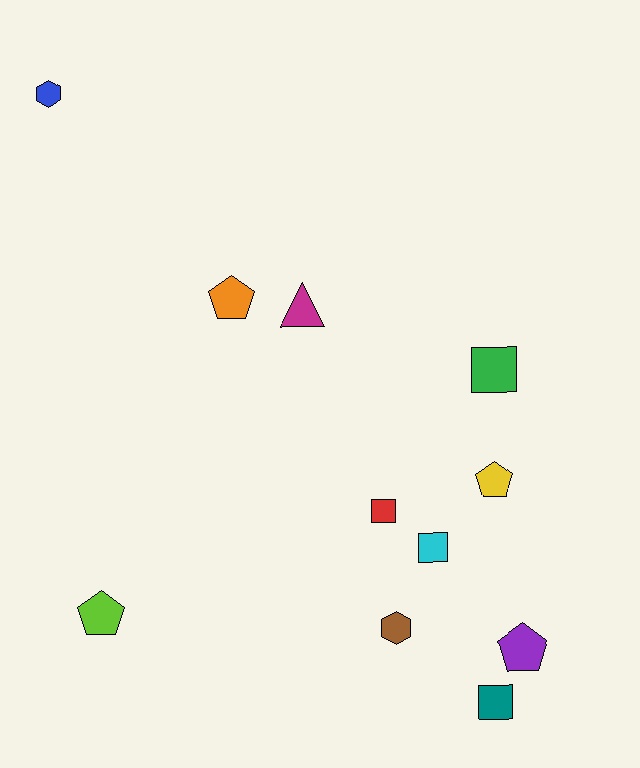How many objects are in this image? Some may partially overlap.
There are 11 objects.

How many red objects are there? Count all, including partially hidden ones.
There is 1 red object.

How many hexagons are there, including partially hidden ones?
There are 2 hexagons.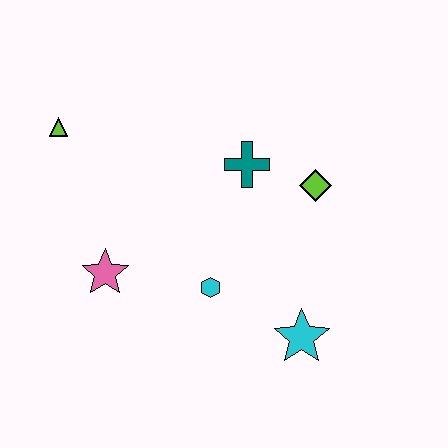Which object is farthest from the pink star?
The lime diamond is farthest from the pink star.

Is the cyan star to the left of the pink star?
No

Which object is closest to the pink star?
The cyan hexagon is closest to the pink star.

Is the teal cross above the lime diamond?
Yes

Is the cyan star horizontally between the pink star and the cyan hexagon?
No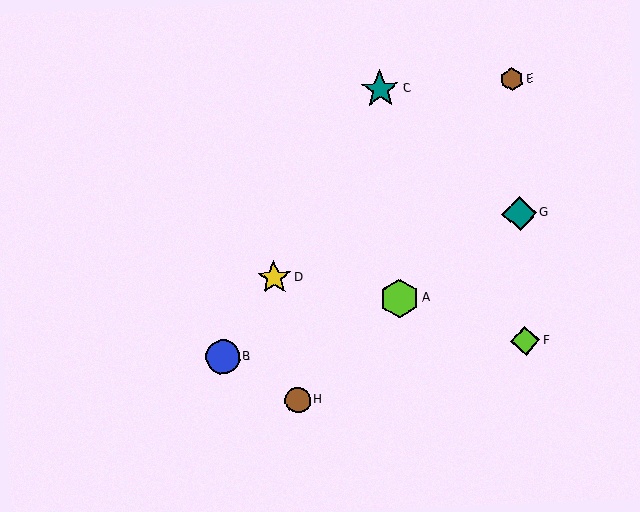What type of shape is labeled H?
Shape H is a brown circle.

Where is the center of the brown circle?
The center of the brown circle is at (298, 400).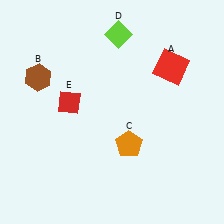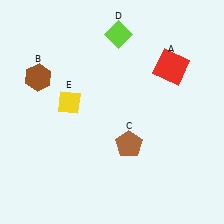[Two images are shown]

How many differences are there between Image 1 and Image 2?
There are 2 differences between the two images.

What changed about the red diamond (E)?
In Image 1, E is red. In Image 2, it changed to yellow.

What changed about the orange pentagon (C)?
In Image 1, C is orange. In Image 2, it changed to brown.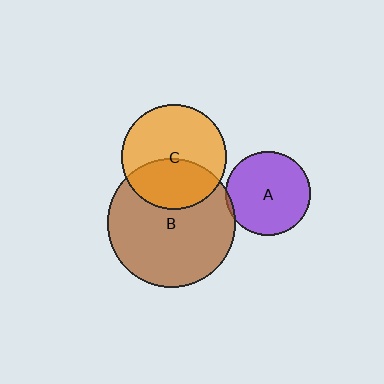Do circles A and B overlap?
Yes.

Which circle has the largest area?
Circle B (brown).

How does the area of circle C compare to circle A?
Approximately 1.5 times.